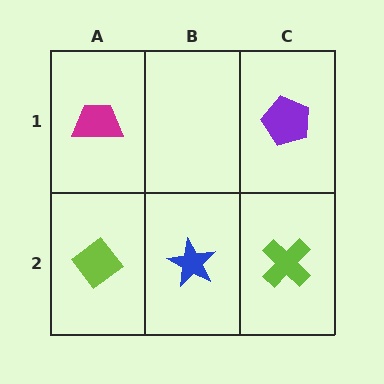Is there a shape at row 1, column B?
No, that cell is empty.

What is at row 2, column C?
A lime cross.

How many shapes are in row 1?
2 shapes.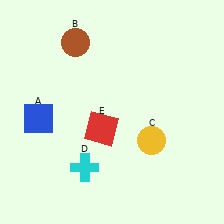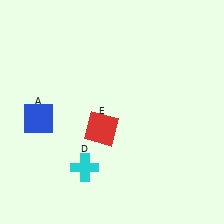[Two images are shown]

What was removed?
The yellow circle (C), the brown circle (B) were removed in Image 2.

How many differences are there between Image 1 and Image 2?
There are 2 differences between the two images.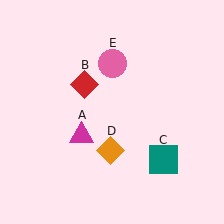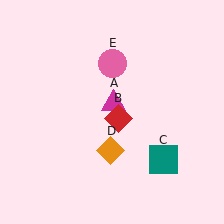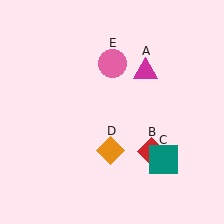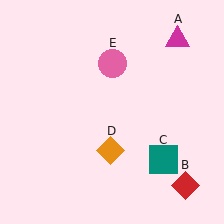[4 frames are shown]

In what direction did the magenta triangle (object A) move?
The magenta triangle (object A) moved up and to the right.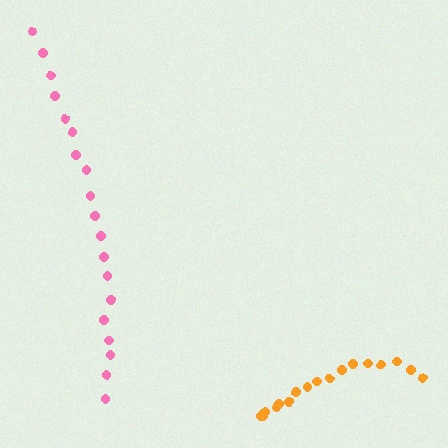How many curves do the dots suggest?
There are 2 distinct paths.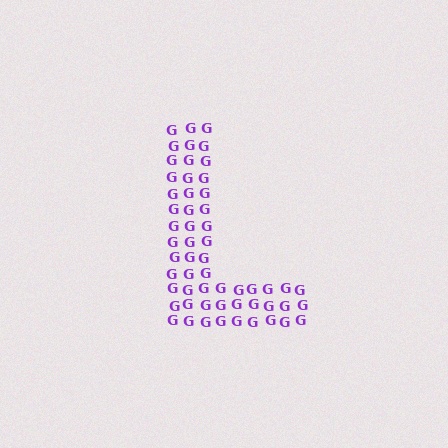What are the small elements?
The small elements are letter G's.